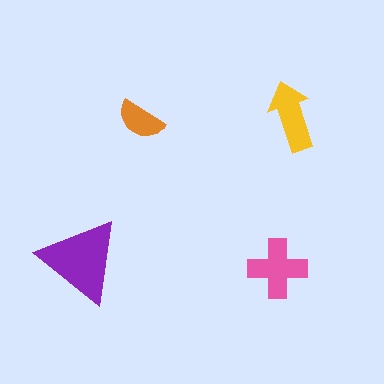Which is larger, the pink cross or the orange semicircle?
The pink cross.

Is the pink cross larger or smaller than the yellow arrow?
Larger.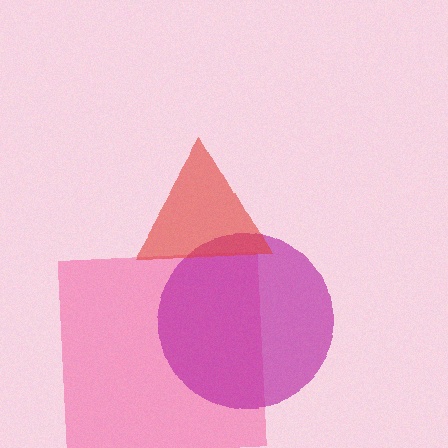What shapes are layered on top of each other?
The layered shapes are: a pink square, a magenta circle, a red triangle.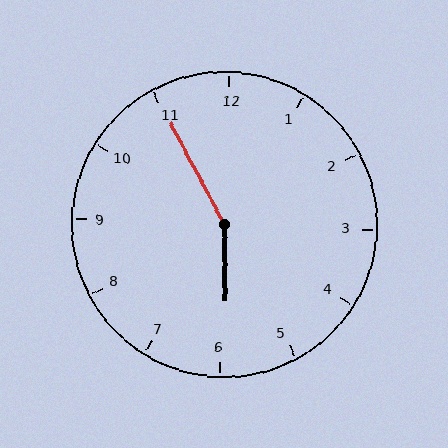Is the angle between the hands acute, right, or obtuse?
It is obtuse.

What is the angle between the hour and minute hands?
Approximately 152 degrees.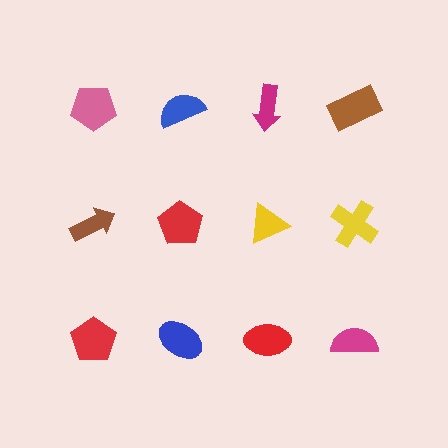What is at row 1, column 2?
A blue semicircle.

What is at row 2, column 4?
A yellow cross.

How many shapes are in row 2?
4 shapes.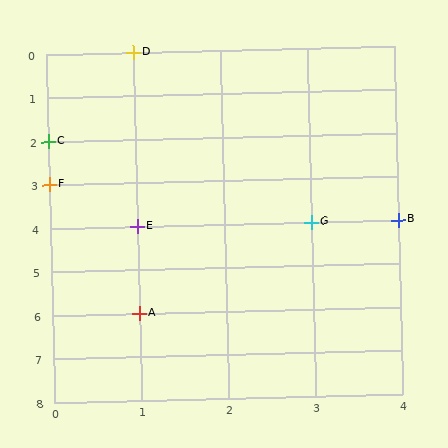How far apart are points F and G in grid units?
Points F and G are 3 columns and 1 row apart (about 3.2 grid units diagonally).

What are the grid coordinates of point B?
Point B is at grid coordinates (4, 4).